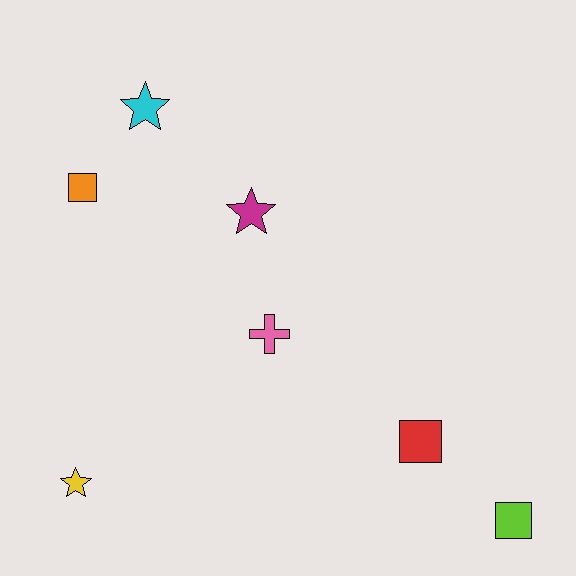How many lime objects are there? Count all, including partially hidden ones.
There is 1 lime object.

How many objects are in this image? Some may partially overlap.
There are 7 objects.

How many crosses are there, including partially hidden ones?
There is 1 cross.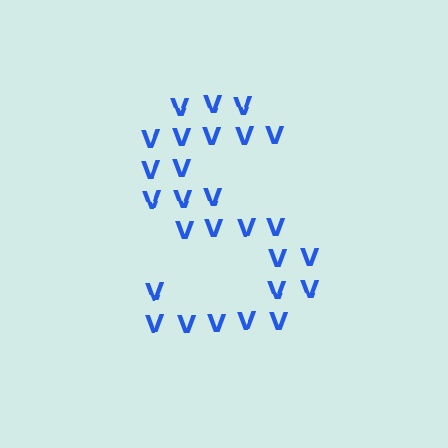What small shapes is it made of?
It is made of small letter V's.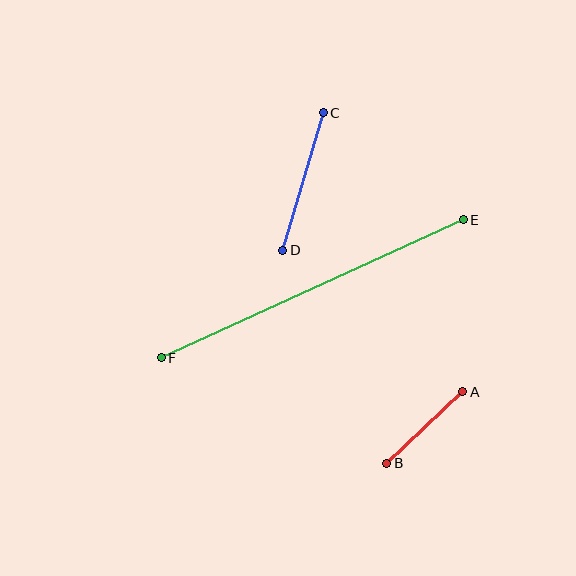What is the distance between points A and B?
The distance is approximately 104 pixels.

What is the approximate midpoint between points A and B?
The midpoint is at approximately (425, 428) pixels.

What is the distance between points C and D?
The distance is approximately 144 pixels.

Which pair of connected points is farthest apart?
Points E and F are farthest apart.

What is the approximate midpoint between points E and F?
The midpoint is at approximately (312, 289) pixels.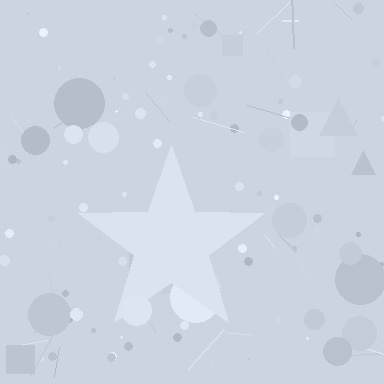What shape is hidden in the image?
A star is hidden in the image.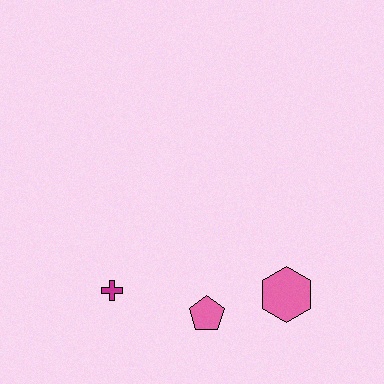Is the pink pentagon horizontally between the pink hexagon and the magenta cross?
Yes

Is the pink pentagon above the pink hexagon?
No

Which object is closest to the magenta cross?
The pink pentagon is closest to the magenta cross.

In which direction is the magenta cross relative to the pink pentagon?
The magenta cross is to the left of the pink pentagon.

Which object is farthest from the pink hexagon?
The magenta cross is farthest from the pink hexagon.